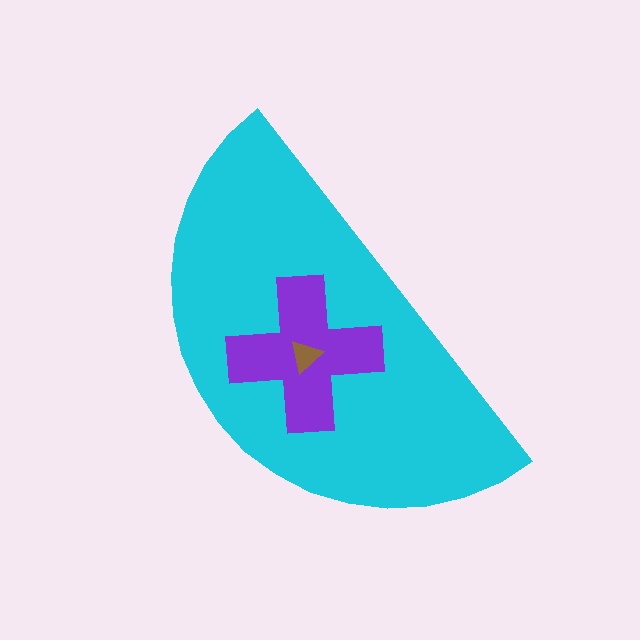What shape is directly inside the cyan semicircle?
The purple cross.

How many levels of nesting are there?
3.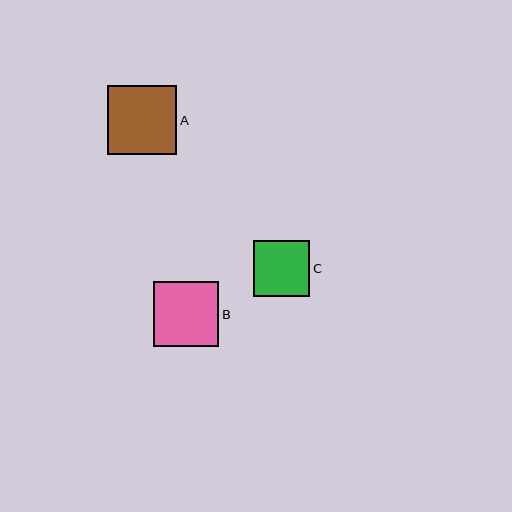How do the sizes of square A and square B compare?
Square A and square B are approximately the same size.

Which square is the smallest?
Square C is the smallest with a size of approximately 56 pixels.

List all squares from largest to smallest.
From largest to smallest: A, B, C.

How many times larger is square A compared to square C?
Square A is approximately 1.2 times the size of square C.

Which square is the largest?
Square A is the largest with a size of approximately 69 pixels.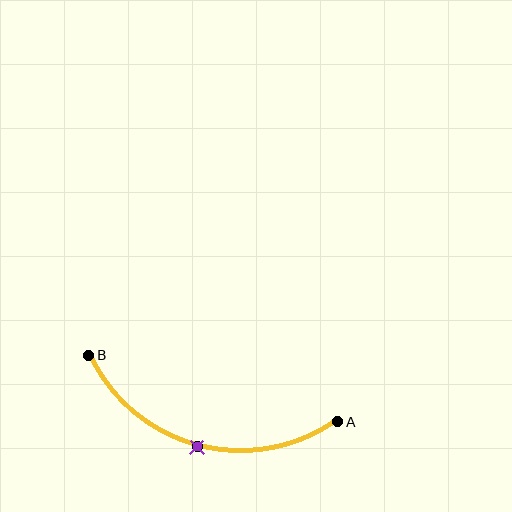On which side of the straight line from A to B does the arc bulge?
The arc bulges below the straight line connecting A and B.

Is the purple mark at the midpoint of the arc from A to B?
Yes. The purple mark lies on the arc at equal arc-length from both A and B — it is the arc midpoint.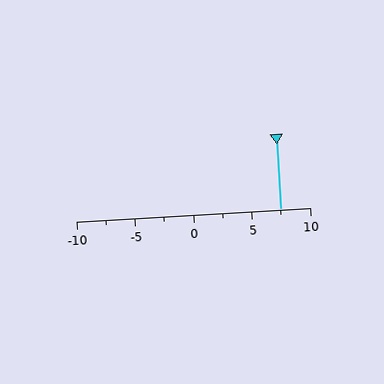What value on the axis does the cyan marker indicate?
The marker indicates approximately 7.5.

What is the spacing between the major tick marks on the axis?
The major ticks are spaced 5 apart.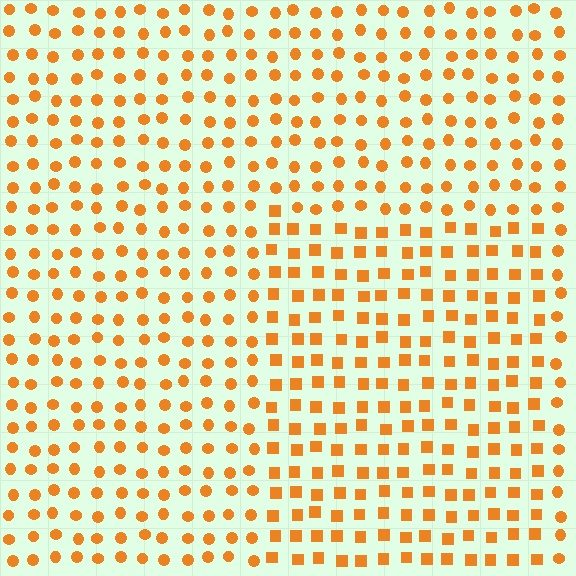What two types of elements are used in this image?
The image uses squares inside the rectangle region and circles outside it.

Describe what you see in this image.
The image is filled with small orange elements arranged in a uniform grid. A rectangle-shaped region contains squares, while the surrounding area contains circles. The boundary is defined purely by the change in element shape.